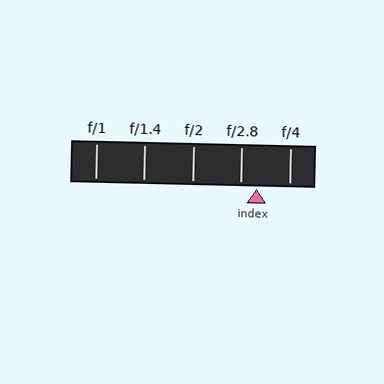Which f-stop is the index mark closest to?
The index mark is closest to f/2.8.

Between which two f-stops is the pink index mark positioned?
The index mark is between f/2.8 and f/4.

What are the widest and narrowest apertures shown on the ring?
The widest aperture shown is f/1 and the narrowest is f/4.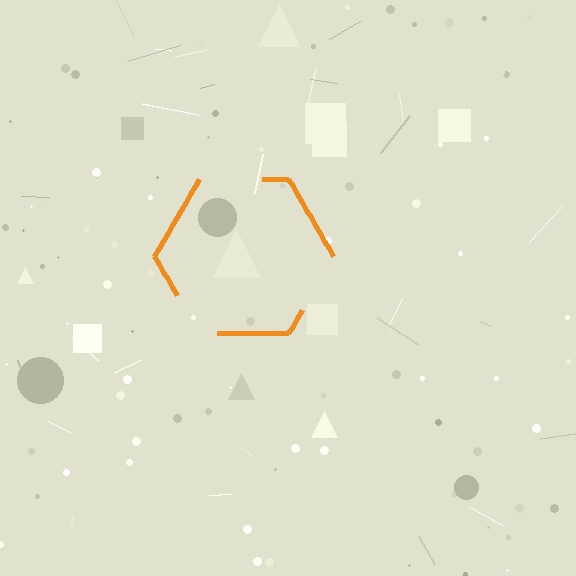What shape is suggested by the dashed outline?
The dashed outline suggests a hexagon.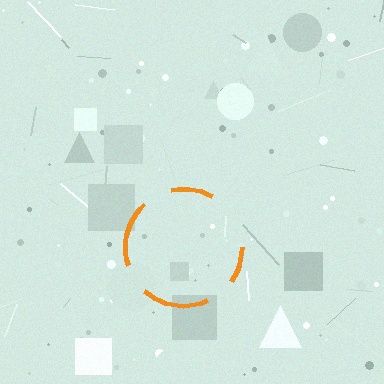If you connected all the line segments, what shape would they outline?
They would outline a circle.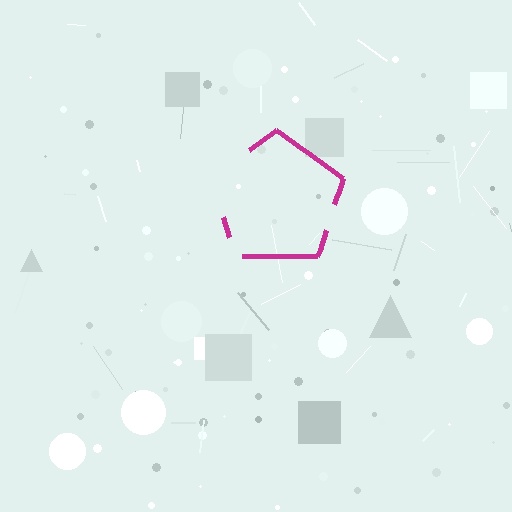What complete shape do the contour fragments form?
The contour fragments form a pentagon.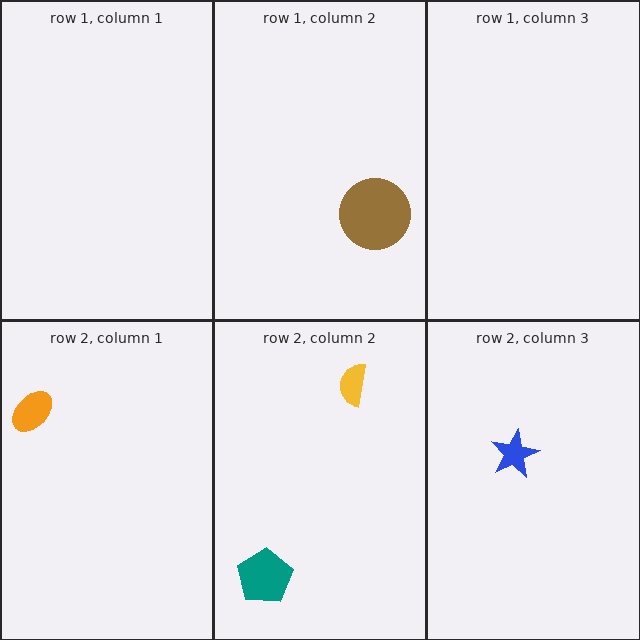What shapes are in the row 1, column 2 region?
The brown circle.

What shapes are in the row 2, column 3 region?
The blue star.